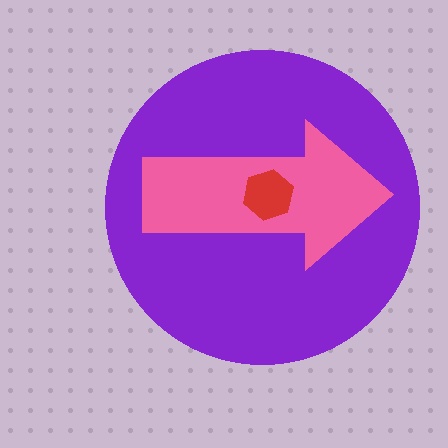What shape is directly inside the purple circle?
The pink arrow.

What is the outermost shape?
The purple circle.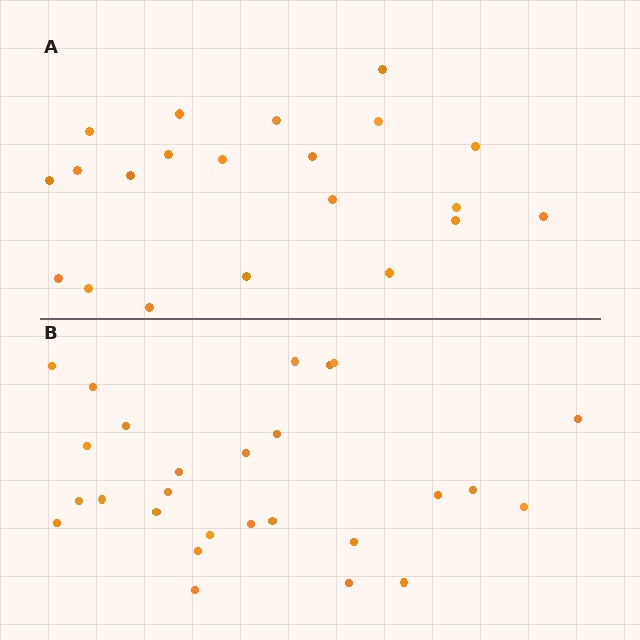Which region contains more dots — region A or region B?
Region B (the bottom region) has more dots.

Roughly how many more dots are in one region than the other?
Region B has about 6 more dots than region A.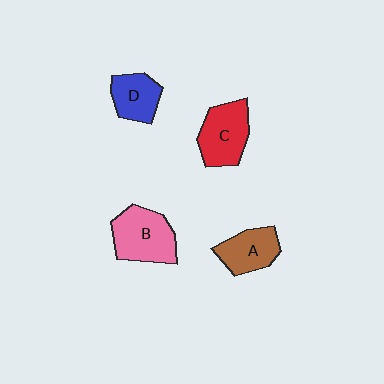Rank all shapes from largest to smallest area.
From largest to smallest: B (pink), C (red), A (brown), D (blue).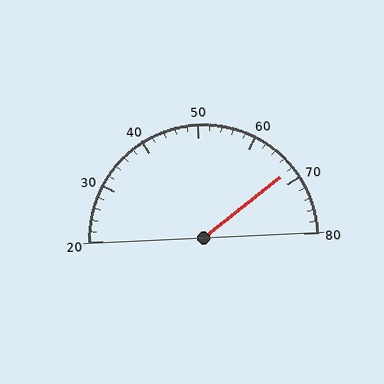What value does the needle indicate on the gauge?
The needle indicates approximately 68.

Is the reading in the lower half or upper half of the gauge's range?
The reading is in the upper half of the range (20 to 80).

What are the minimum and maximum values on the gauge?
The gauge ranges from 20 to 80.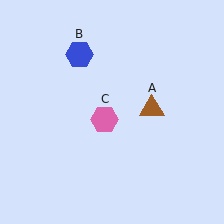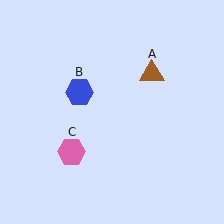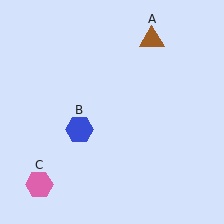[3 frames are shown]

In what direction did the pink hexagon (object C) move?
The pink hexagon (object C) moved down and to the left.